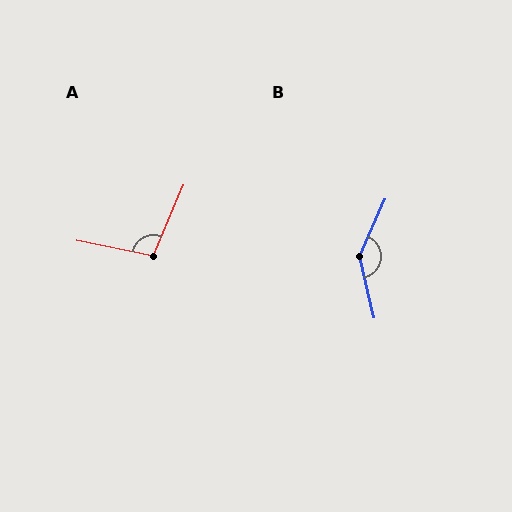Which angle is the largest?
B, at approximately 143 degrees.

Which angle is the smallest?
A, at approximately 102 degrees.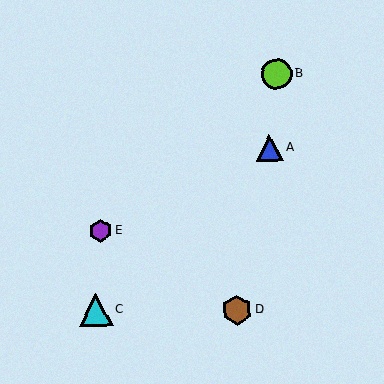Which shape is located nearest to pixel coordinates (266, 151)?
The blue triangle (labeled A) at (270, 148) is nearest to that location.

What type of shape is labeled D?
Shape D is a brown hexagon.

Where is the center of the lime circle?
The center of the lime circle is at (277, 74).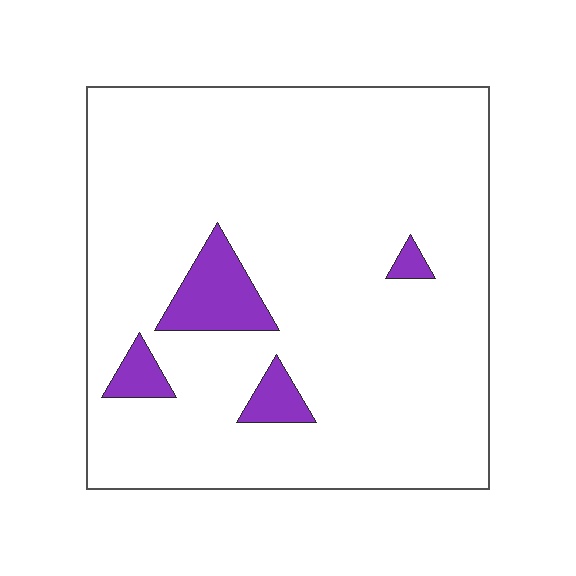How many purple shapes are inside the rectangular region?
4.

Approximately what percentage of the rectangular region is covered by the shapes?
Approximately 10%.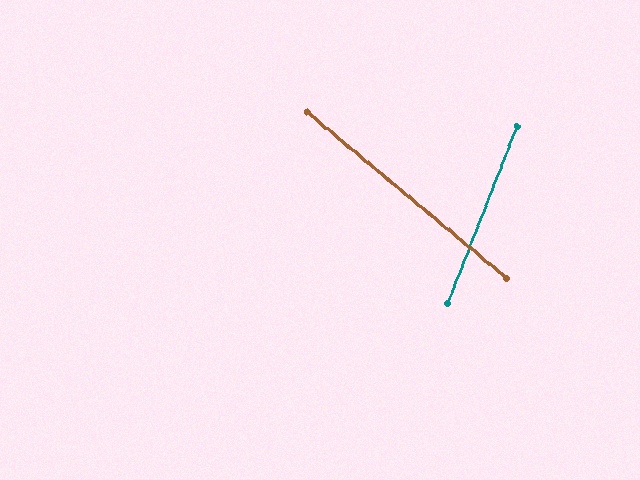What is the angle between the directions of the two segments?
Approximately 72 degrees.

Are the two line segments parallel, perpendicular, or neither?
Neither parallel nor perpendicular — they differ by about 72°.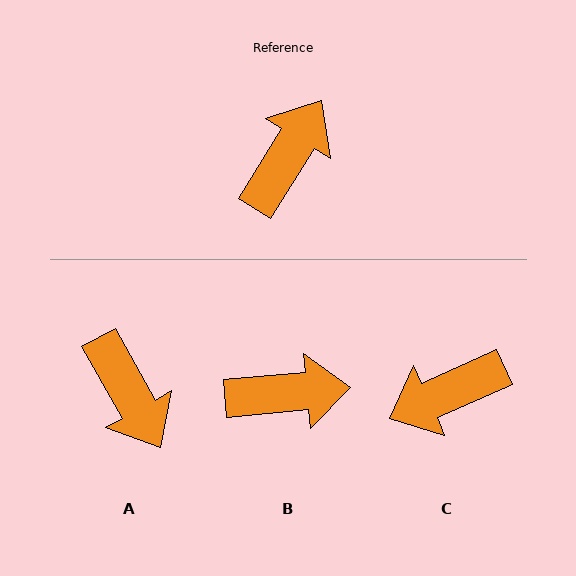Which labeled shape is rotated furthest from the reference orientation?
C, about 146 degrees away.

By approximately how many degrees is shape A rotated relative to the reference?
Approximately 119 degrees clockwise.